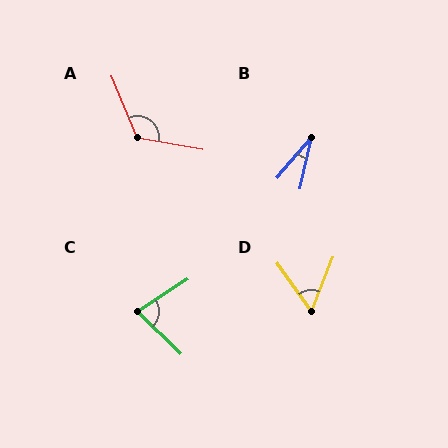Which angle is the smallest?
B, at approximately 28 degrees.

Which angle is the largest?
A, at approximately 123 degrees.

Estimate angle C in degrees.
Approximately 77 degrees.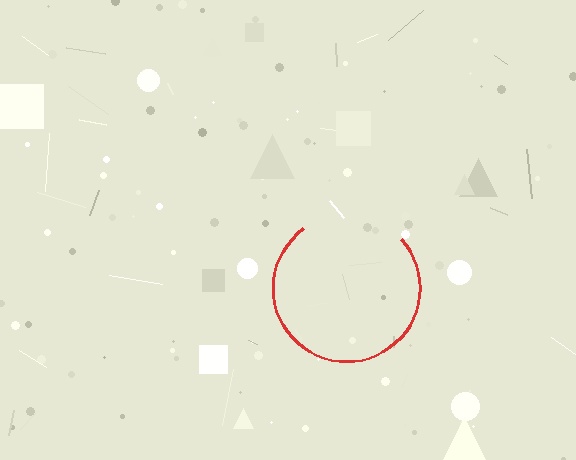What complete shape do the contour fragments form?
The contour fragments form a circle.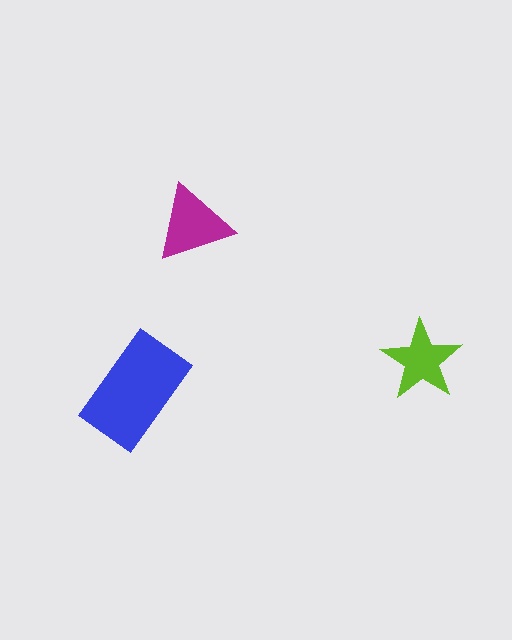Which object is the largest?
The blue rectangle.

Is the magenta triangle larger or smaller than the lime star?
Larger.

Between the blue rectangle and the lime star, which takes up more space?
The blue rectangle.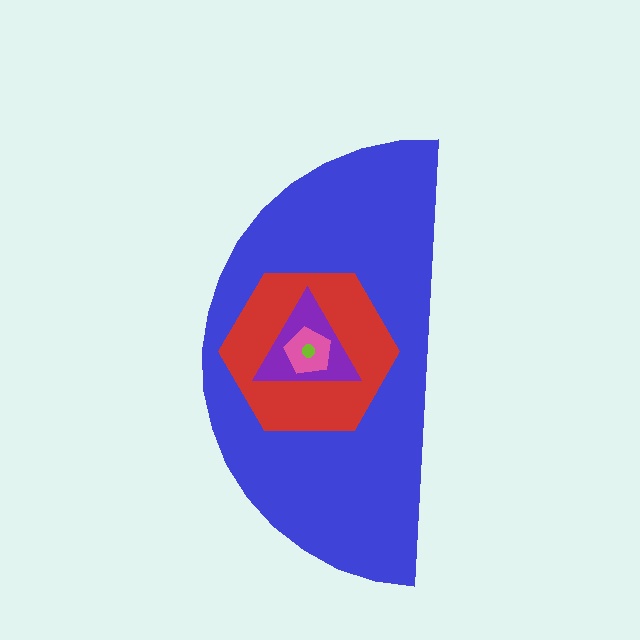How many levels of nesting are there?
5.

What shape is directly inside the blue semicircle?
The red hexagon.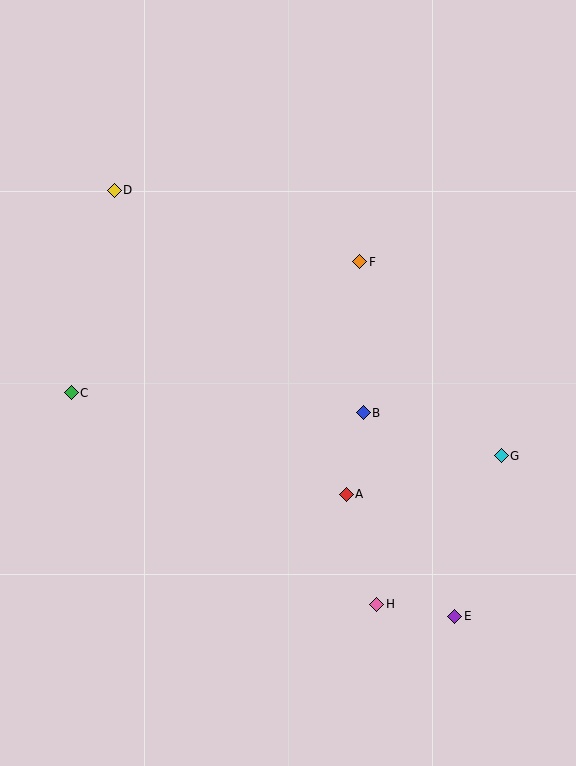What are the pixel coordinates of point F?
Point F is at (360, 262).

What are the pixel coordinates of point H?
Point H is at (377, 604).